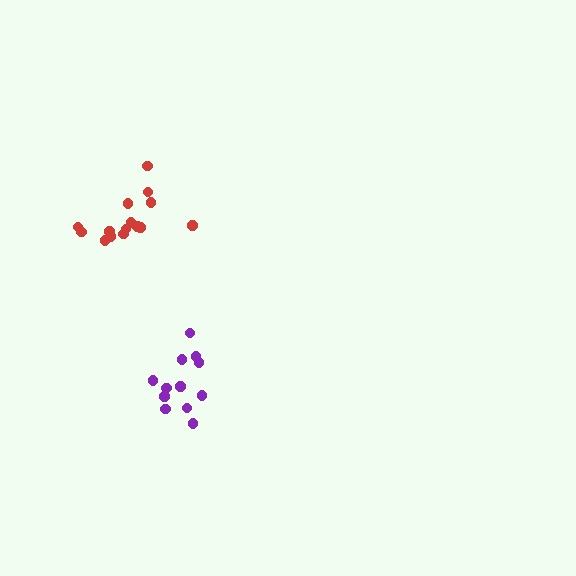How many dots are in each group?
Group 1: 15 dots, Group 2: 12 dots (27 total).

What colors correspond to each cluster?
The clusters are colored: red, purple.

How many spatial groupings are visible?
There are 2 spatial groupings.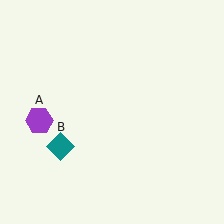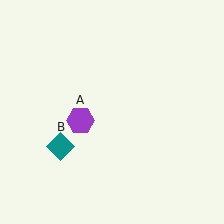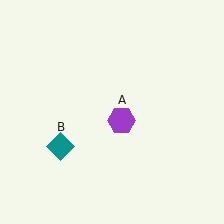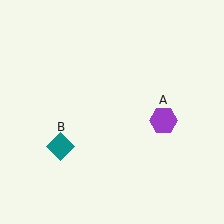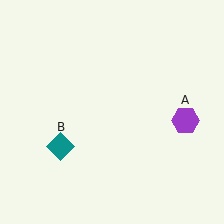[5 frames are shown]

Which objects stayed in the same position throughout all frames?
Teal diamond (object B) remained stationary.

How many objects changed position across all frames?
1 object changed position: purple hexagon (object A).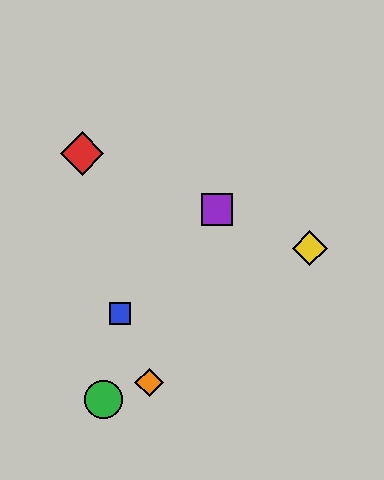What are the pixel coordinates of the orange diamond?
The orange diamond is at (149, 383).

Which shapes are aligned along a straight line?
The red diamond, the yellow diamond, the purple square are aligned along a straight line.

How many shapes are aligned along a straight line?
3 shapes (the red diamond, the yellow diamond, the purple square) are aligned along a straight line.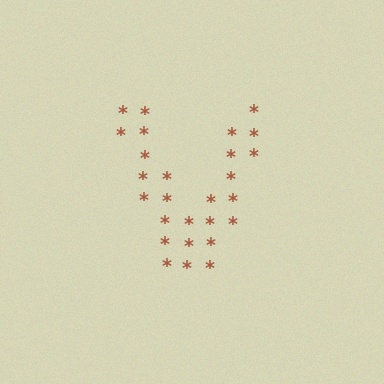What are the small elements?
The small elements are asterisks.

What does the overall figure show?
The overall figure shows the letter V.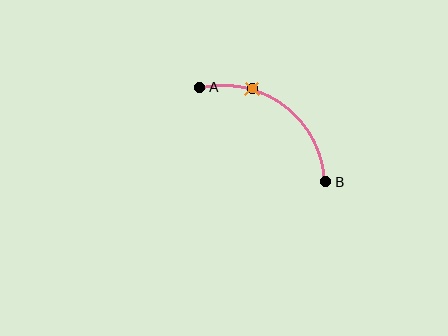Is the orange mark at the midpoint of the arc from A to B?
No. The orange mark lies on the arc but is closer to endpoint A. The arc midpoint would be at the point on the curve equidistant along the arc from both A and B.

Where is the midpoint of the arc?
The arc midpoint is the point on the curve farthest from the straight line joining A and B. It sits above and to the right of that line.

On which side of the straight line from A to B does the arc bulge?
The arc bulges above and to the right of the straight line connecting A and B.